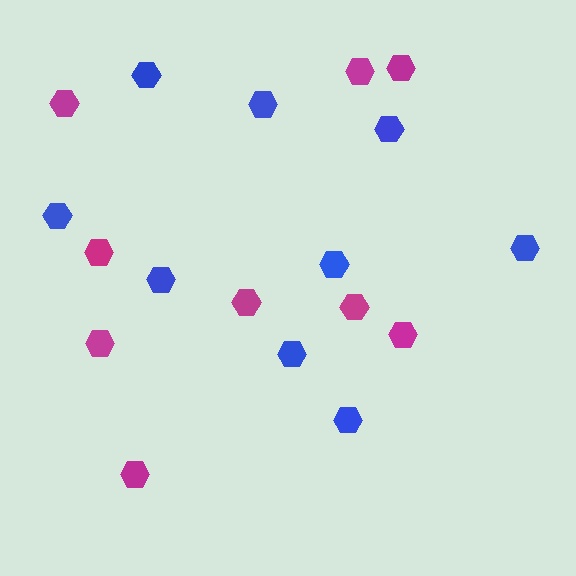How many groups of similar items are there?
There are 2 groups: one group of blue hexagons (9) and one group of magenta hexagons (9).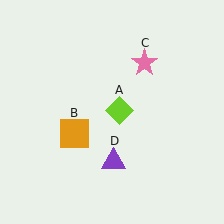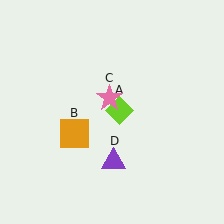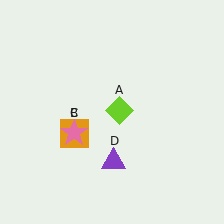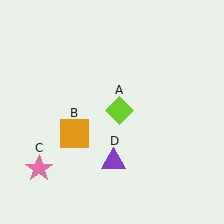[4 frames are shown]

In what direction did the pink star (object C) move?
The pink star (object C) moved down and to the left.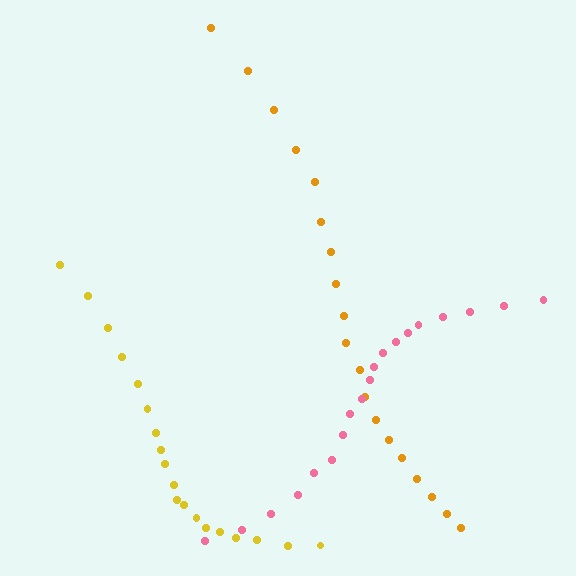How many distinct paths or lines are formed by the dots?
There are 3 distinct paths.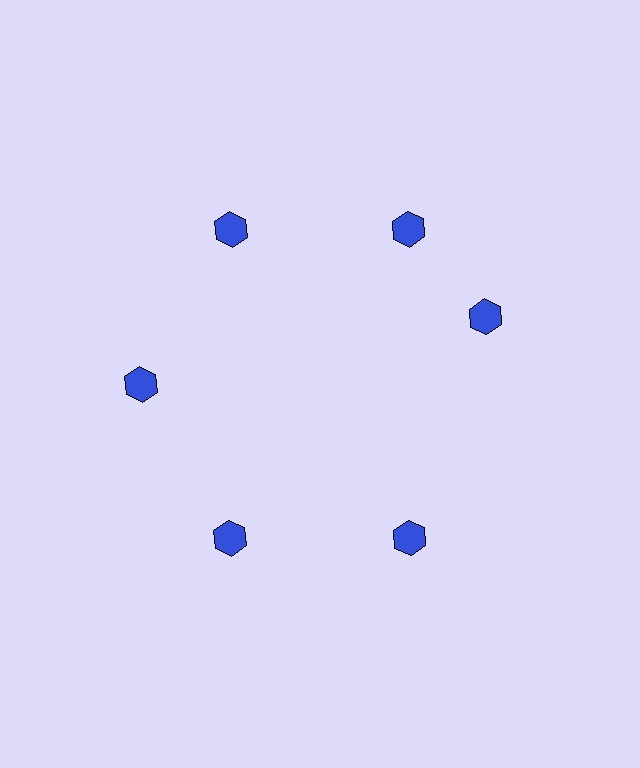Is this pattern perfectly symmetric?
No. The 6 blue hexagons are arranged in a ring, but one element near the 3 o'clock position is rotated out of alignment along the ring, breaking the 6-fold rotational symmetry.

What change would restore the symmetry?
The symmetry would be restored by rotating it back into even spacing with its neighbors so that all 6 hexagons sit at equal angles and equal distance from the center.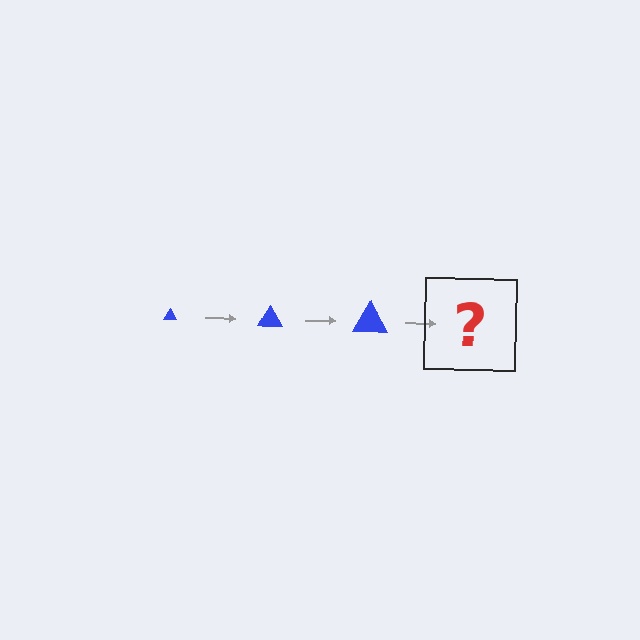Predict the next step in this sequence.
The next step is a blue triangle, larger than the previous one.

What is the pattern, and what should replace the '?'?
The pattern is that the triangle gets progressively larger each step. The '?' should be a blue triangle, larger than the previous one.